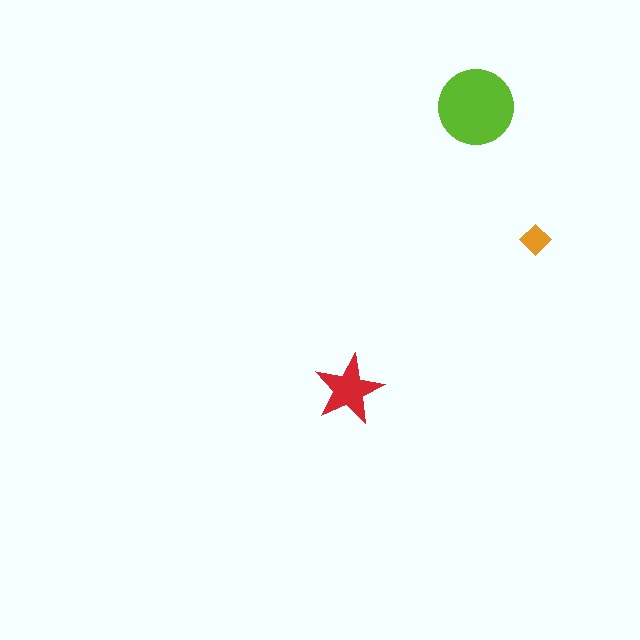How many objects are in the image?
There are 3 objects in the image.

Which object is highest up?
The lime circle is topmost.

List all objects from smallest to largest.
The orange diamond, the red star, the lime circle.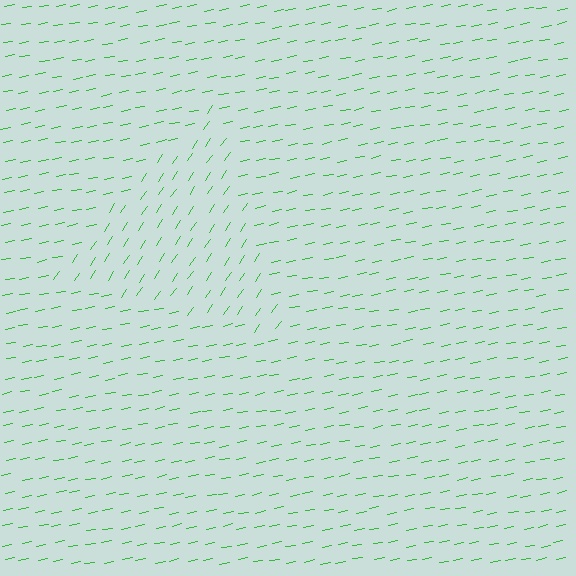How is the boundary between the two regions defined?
The boundary is defined purely by a change in line orientation (approximately 45 degrees difference). All lines are the same color and thickness.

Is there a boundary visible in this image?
Yes, there is a texture boundary formed by a change in line orientation.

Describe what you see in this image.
The image is filled with small green line segments. A triangle region in the image has lines oriented differently from the surrounding lines, creating a visible texture boundary.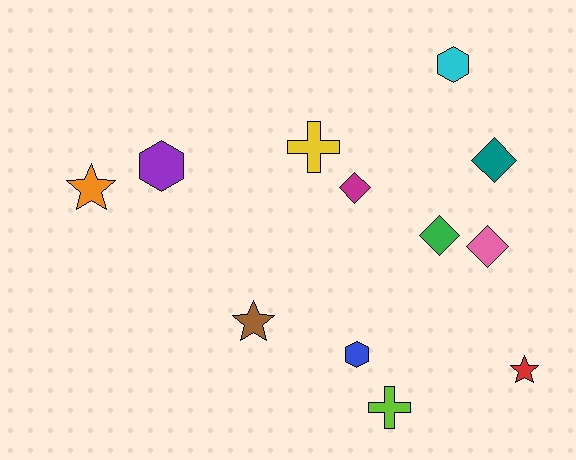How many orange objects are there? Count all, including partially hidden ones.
There is 1 orange object.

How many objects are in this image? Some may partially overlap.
There are 12 objects.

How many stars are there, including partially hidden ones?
There are 3 stars.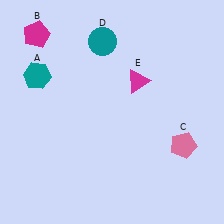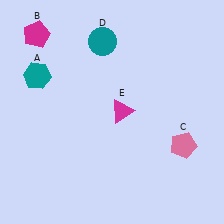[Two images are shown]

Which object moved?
The magenta triangle (E) moved down.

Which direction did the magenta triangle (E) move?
The magenta triangle (E) moved down.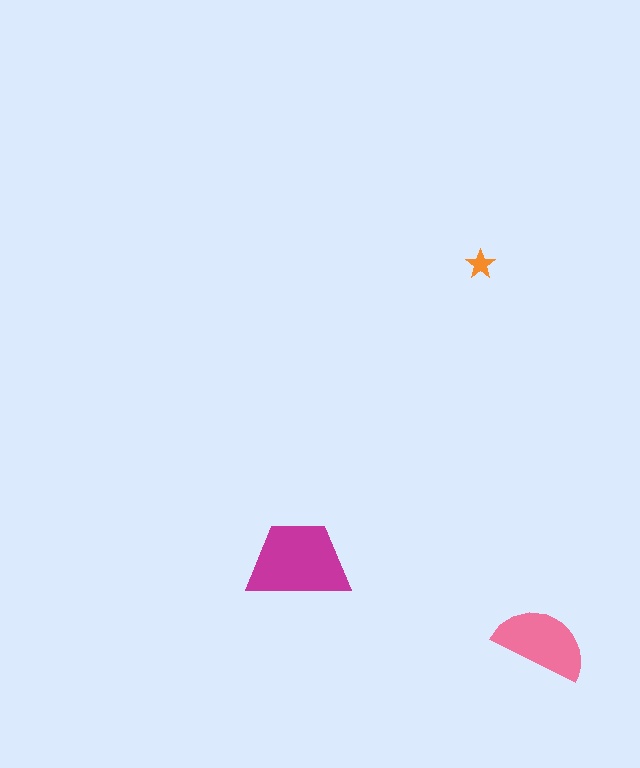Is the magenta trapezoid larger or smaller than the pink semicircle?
Larger.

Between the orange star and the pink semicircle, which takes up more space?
The pink semicircle.